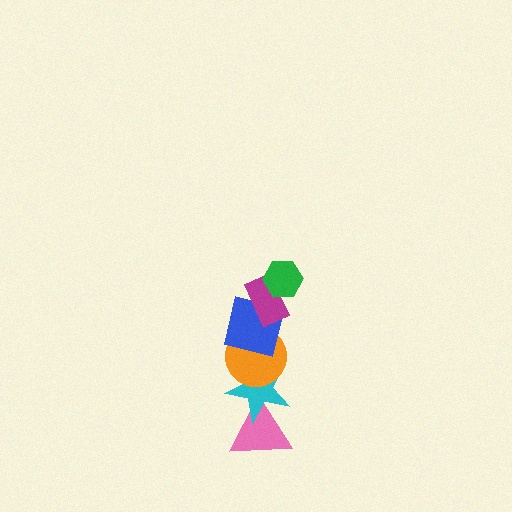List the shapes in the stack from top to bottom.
From top to bottom: the green hexagon, the magenta rectangle, the blue square, the orange circle, the cyan star, the pink triangle.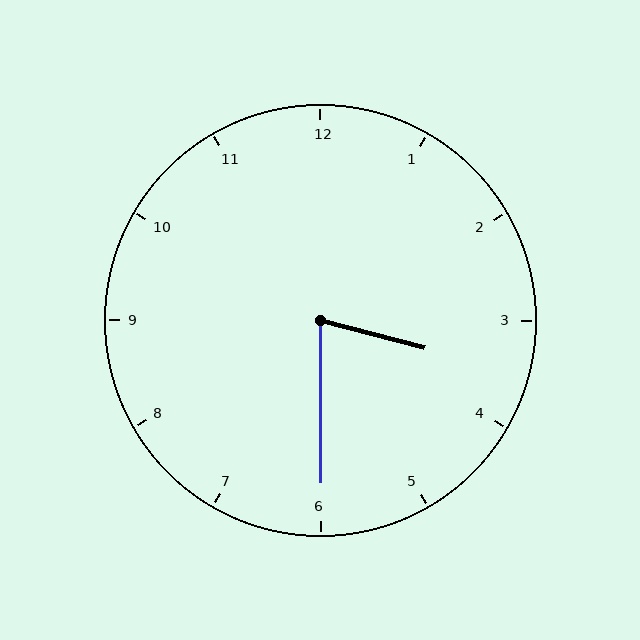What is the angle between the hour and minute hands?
Approximately 75 degrees.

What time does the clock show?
3:30.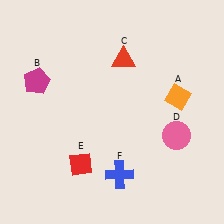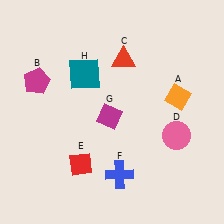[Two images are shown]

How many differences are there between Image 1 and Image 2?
There are 2 differences between the two images.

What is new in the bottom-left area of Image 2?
A magenta diamond (G) was added in the bottom-left area of Image 2.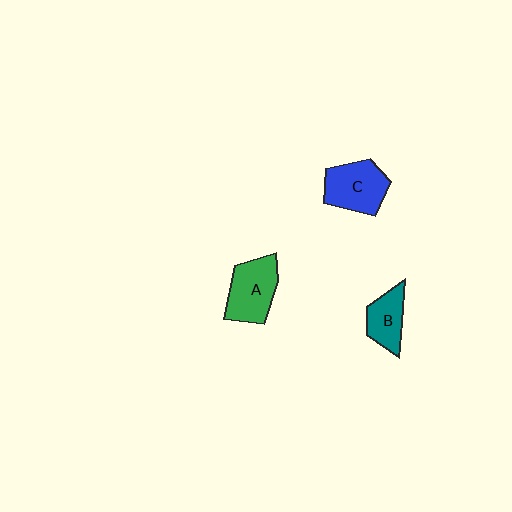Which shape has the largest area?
Shape C (blue).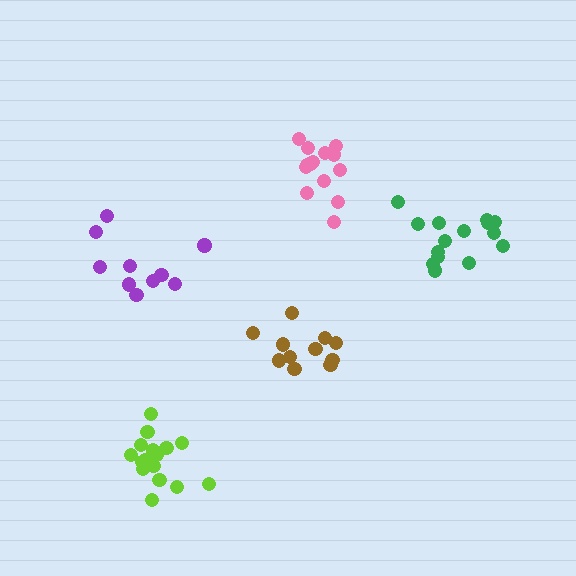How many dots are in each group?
Group 1: 11 dots, Group 2: 14 dots, Group 3: 15 dots, Group 4: 16 dots, Group 5: 10 dots (66 total).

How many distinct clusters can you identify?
There are 5 distinct clusters.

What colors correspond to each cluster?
The clusters are colored: brown, pink, green, lime, purple.